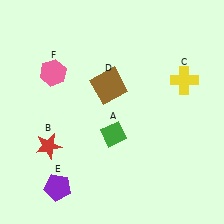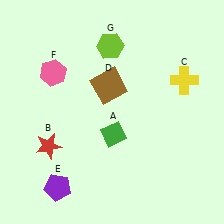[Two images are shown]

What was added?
A lime hexagon (G) was added in Image 2.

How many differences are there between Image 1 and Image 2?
There is 1 difference between the two images.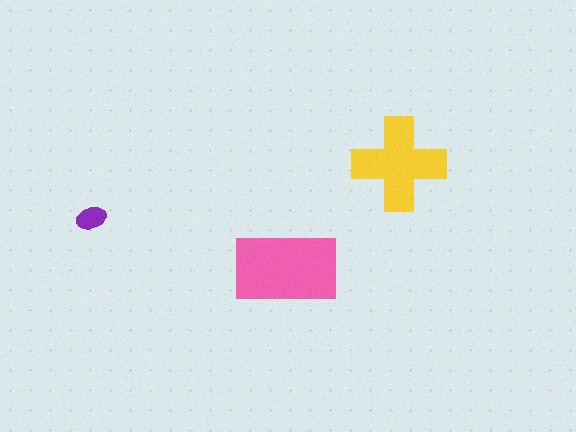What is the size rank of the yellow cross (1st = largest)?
2nd.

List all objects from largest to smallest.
The pink rectangle, the yellow cross, the purple ellipse.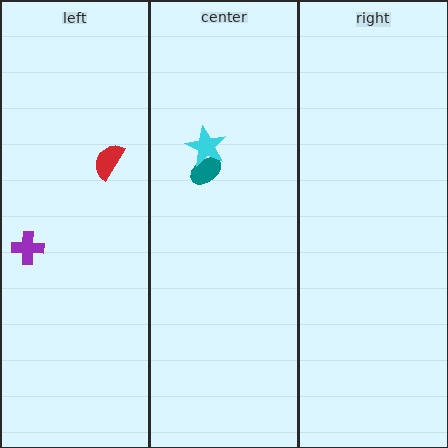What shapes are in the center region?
The teal ellipse, the cyan star.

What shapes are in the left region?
The purple cross, the red semicircle.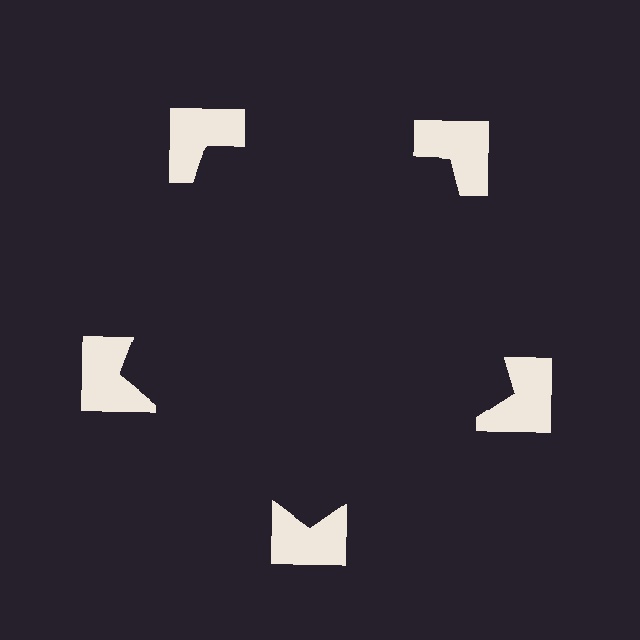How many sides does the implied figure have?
5 sides.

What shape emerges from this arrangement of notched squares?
An illusory pentagon — its edges are inferred from the aligned wedge cuts in the notched squares, not physically drawn.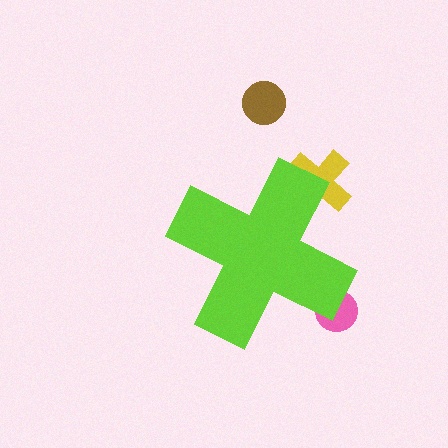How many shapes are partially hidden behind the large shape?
2 shapes are partially hidden.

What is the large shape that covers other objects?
A lime cross.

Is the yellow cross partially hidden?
Yes, the yellow cross is partially hidden behind the lime cross.